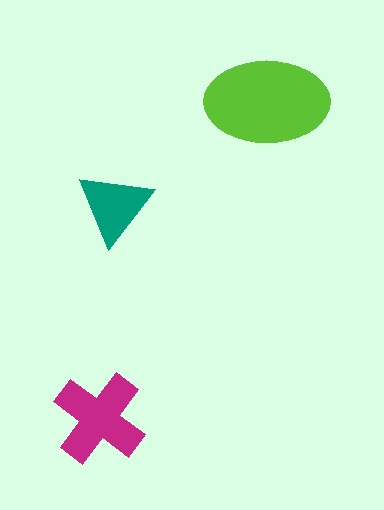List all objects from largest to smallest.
The lime ellipse, the magenta cross, the teal triangle.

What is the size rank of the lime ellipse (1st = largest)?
1st.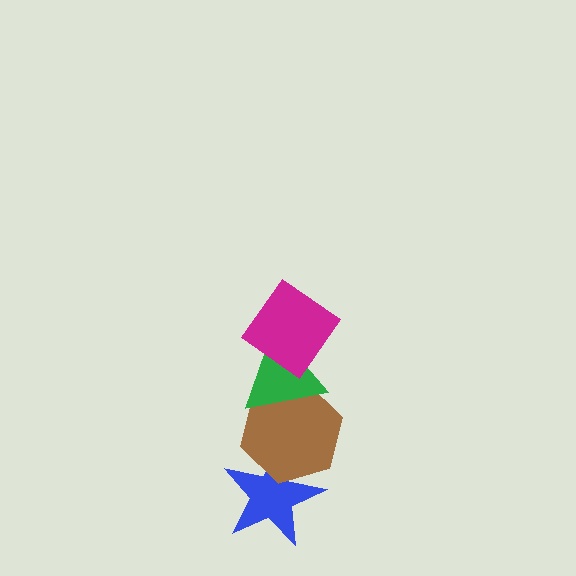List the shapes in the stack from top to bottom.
From top to bottom: the magenta diamond, the green triangle, the brown hexagon, the blue star.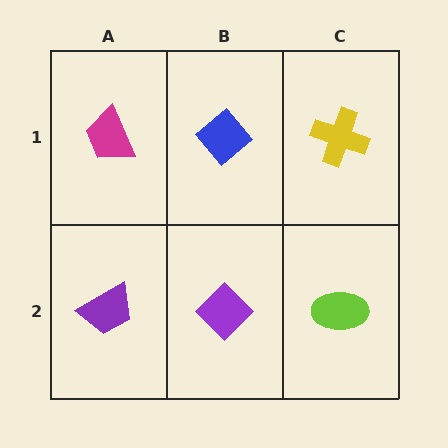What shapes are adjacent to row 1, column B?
A purple diamond (row 2, column B), a magenta trapezoid (row 1, column A), a yellow cross (row 1, column C).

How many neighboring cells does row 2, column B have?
3.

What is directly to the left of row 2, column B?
A purple trapezoid.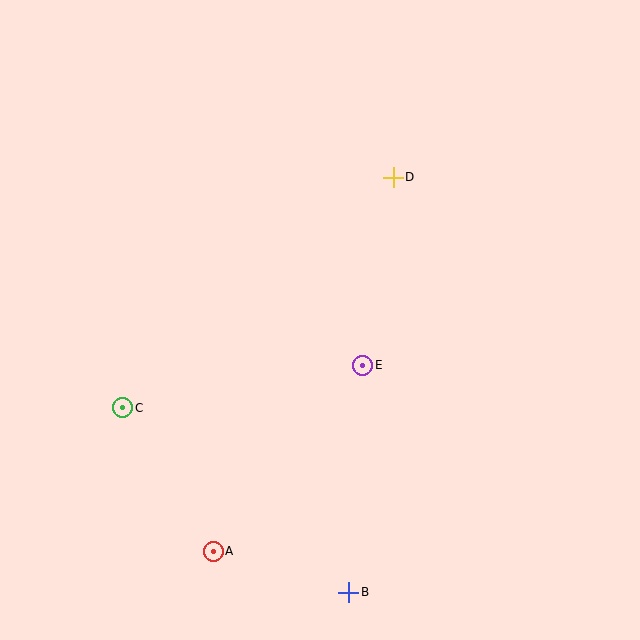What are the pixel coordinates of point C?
Point C is at (123, 408).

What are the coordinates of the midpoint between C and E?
The midpoint between C and E is at (243, 387).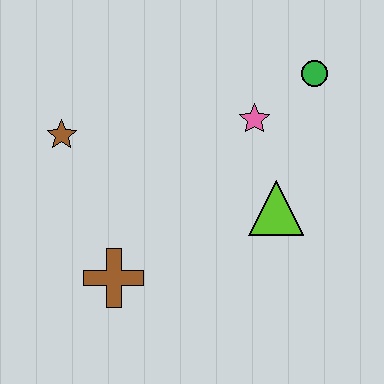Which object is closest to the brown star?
The brown cross is closest to the brown star.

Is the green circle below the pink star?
No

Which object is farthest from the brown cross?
The green circle is farthest from the brown cross.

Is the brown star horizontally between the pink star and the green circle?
No